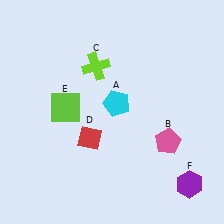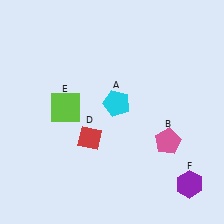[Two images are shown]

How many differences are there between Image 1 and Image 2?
There is 1 difference between the two images.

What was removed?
The lime cross (C) was removed in Image 2.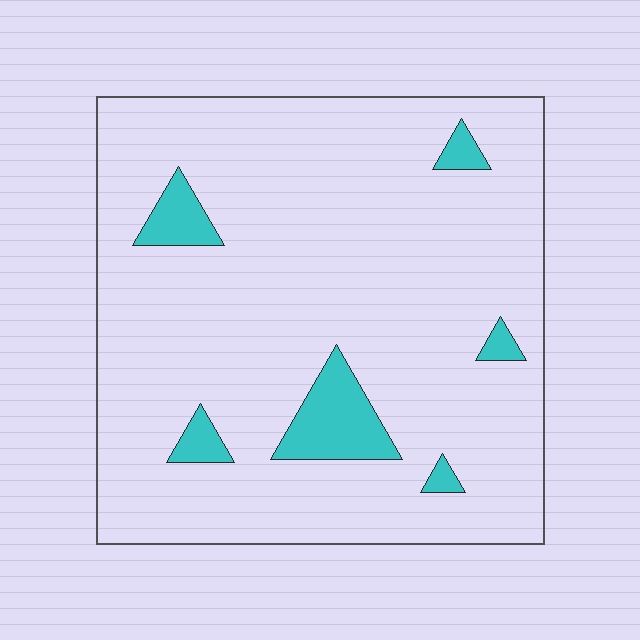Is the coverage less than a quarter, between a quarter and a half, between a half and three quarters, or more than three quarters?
Less than a quarter.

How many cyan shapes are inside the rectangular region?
6.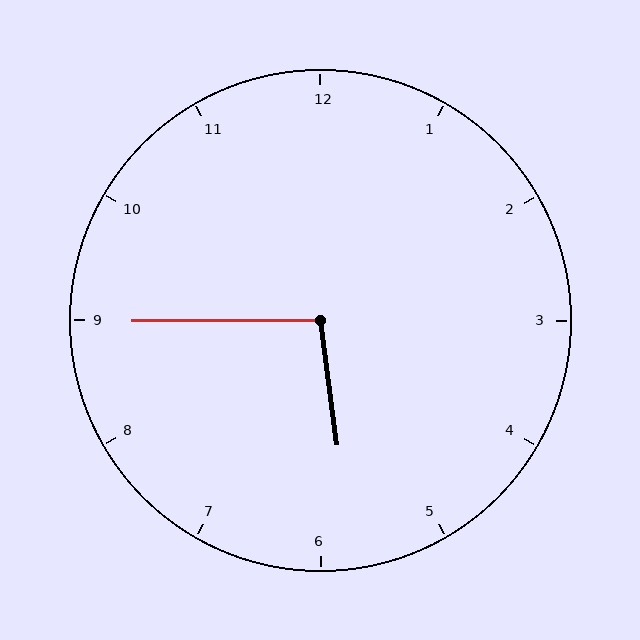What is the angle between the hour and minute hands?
Approximately 98 degrees.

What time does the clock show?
5:45.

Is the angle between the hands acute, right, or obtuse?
It is obtuse.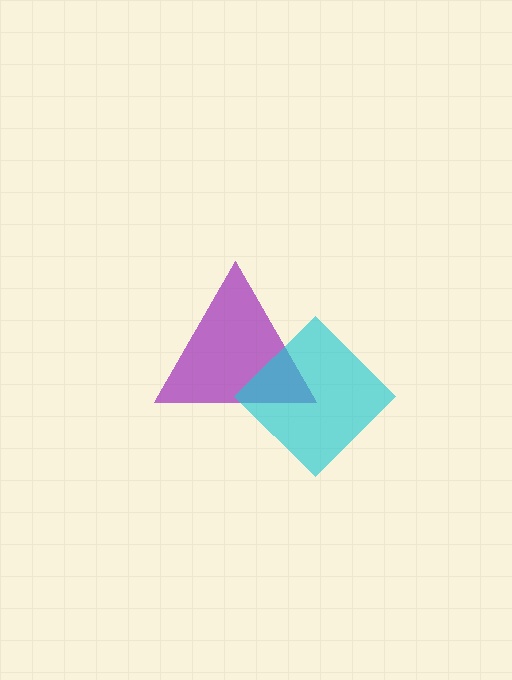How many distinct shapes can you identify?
There are 2 distinct shapes: a purple triangle, a cyan diamond.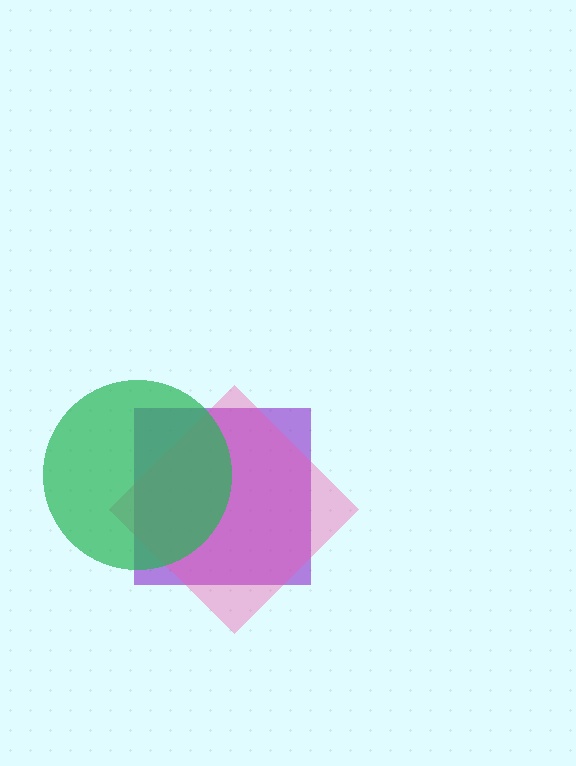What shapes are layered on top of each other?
The layered shapes are: a purple square, a pink diamond, a green circle.